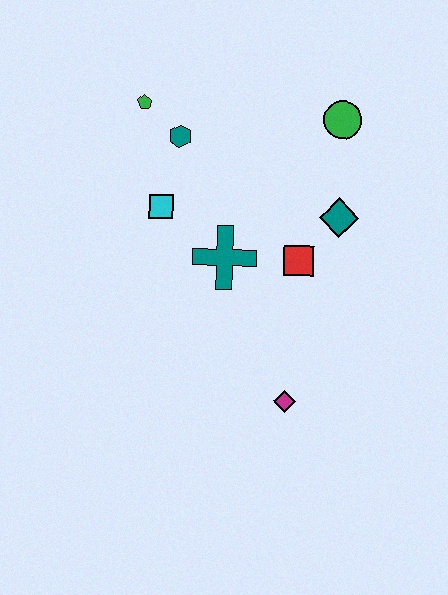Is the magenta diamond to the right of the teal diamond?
No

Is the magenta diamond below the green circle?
Yes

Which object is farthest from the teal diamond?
The green pentagon is farthest from the teal diamond.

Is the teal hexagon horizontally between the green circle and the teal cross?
No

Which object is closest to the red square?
The teal diamond is closest to the red square.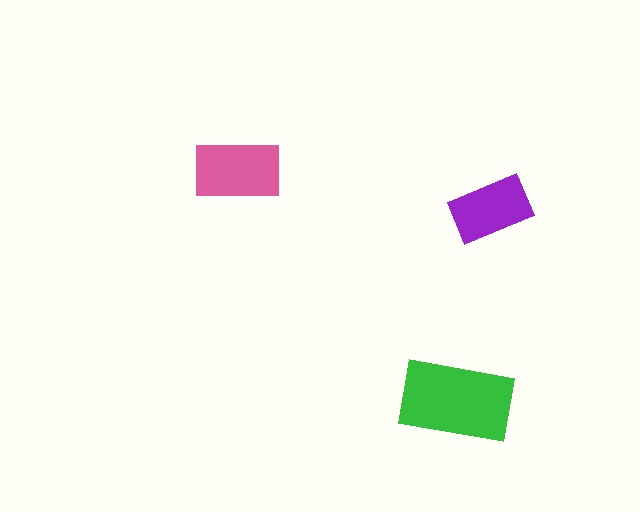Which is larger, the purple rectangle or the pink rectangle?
The pink one.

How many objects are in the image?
There are 3 objects in the image.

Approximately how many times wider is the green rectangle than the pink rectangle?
About 1.5 times wider.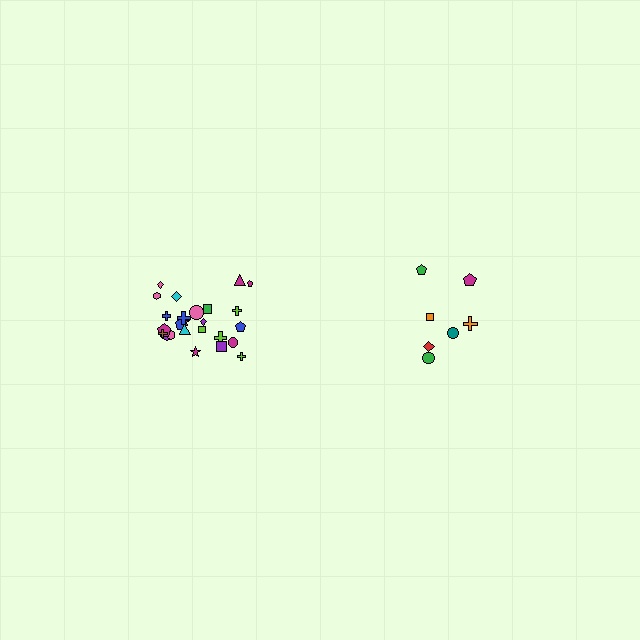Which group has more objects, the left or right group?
The left group.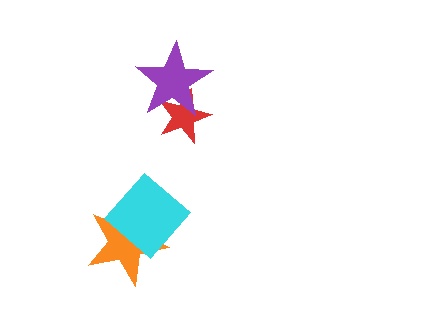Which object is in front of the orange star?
The cyan diamond is in front of the orange star.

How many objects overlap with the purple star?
1 object overlaps with the purple star.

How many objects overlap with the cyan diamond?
1 object overlaps with the cyan diamond.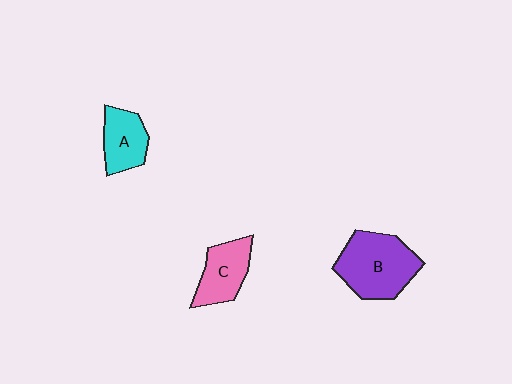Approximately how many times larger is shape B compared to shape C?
Approximately 1.6 times.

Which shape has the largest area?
Shape B (purple).